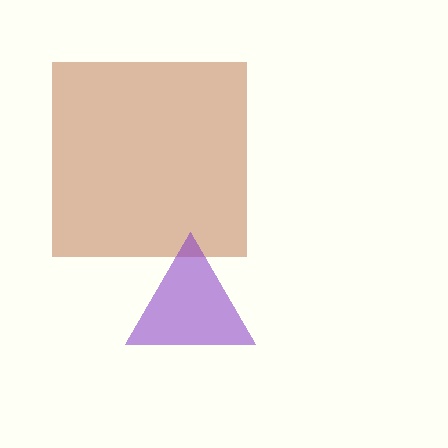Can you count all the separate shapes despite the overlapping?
Yes, there are 2 separate shapes.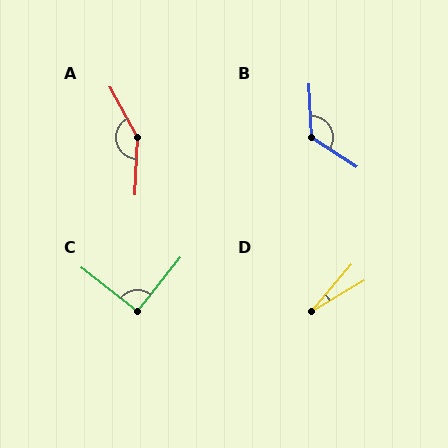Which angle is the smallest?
D, at approximately 18 degrees.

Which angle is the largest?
A, at approximately 149 degrees.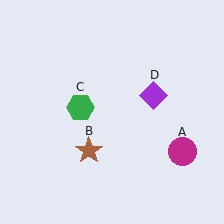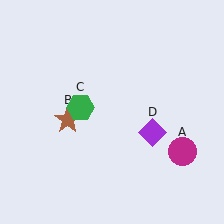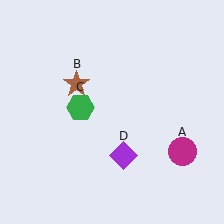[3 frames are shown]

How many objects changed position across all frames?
2 objects changed position: brown star (object B), purple diamond (object D).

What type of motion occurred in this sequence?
The brown star (object B), purple diamond (object D) rotated clockwise around the center of the scene.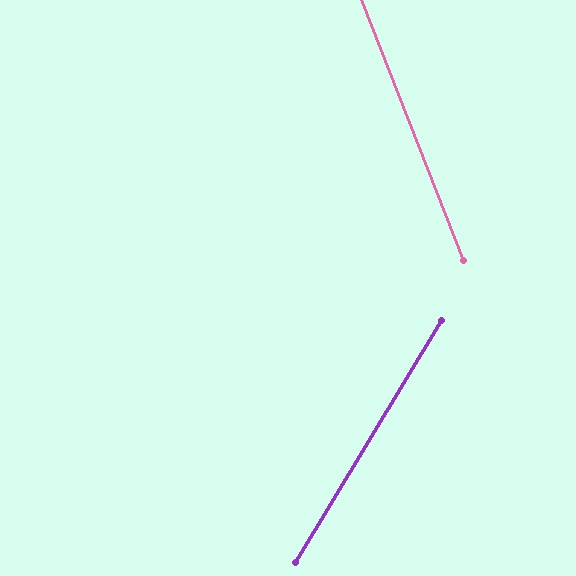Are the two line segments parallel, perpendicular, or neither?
Neither parallel nor perpendicular — they differ by about 52°.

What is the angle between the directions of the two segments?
Approximately 52 degrees.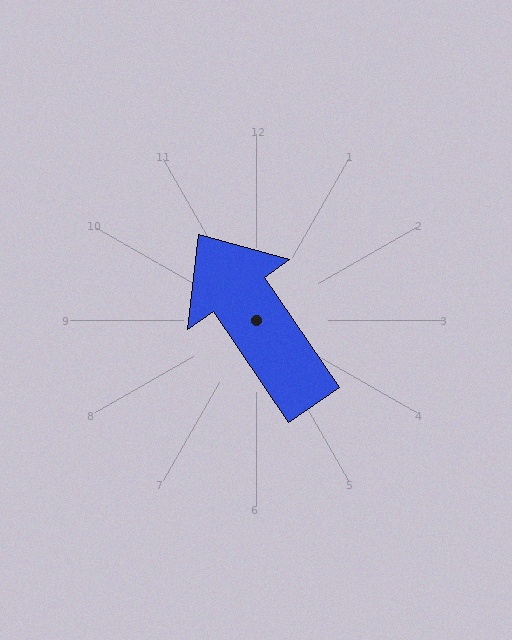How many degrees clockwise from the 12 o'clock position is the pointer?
Approximately 326 degrees.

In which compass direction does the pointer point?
Northwest.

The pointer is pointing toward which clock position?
Roughly 11 o'clock.